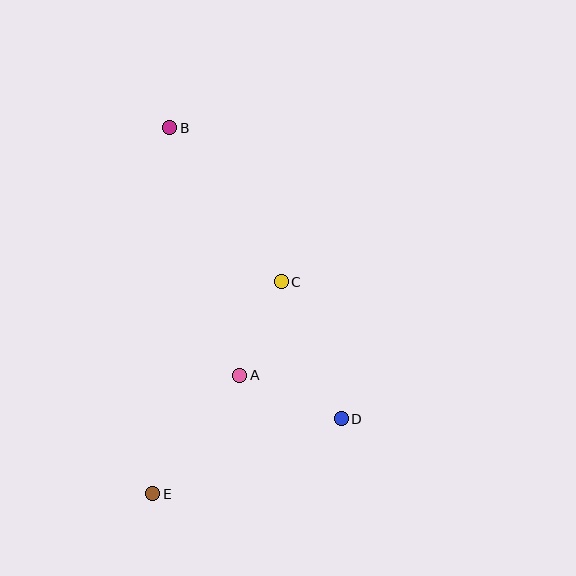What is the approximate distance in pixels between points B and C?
The distance between B and C is approximately 190 pixels.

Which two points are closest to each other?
Points A and C are closest to each other.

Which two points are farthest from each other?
Points B and E are farthest from each other.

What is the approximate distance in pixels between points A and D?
The distance between A and D is approximately 110 pixels.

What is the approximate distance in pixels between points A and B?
The distance between A and B is approximately 258 pixels.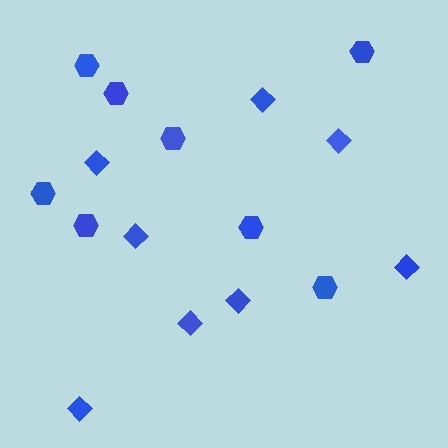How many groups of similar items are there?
There are 2 groups: one group of hexagons (8) and one group of diamonds (8).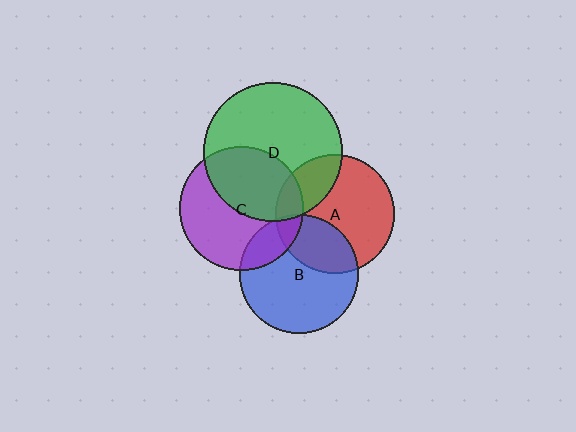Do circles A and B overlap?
Yes.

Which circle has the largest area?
Circle D (green).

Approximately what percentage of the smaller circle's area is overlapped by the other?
Approximately 30%.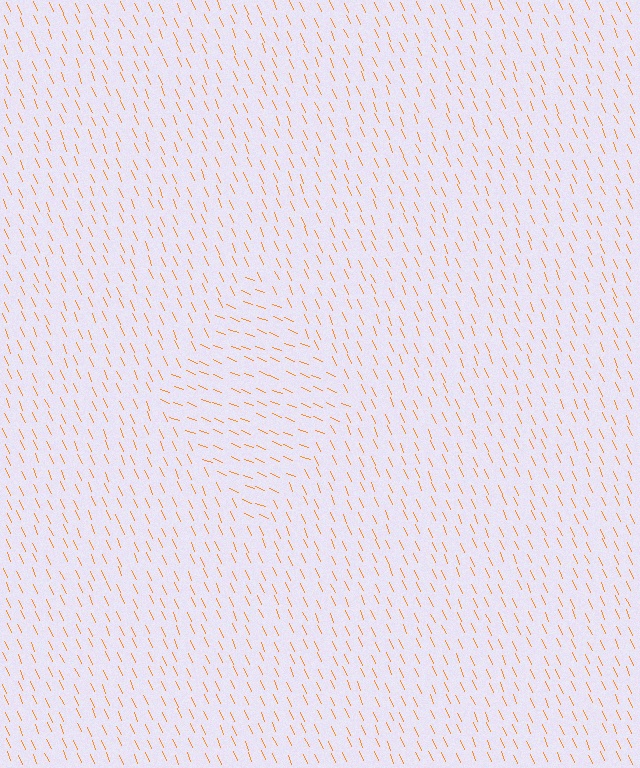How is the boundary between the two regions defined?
The boundary is defined purely by a change in line orientation (approximately 45 degrees difference). All lines are the same color and thickness.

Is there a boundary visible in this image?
Yes, there is a texture boundary formed by a change in line orientation.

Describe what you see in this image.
The image is filled with small orange line segments. A diamond region in the image has lines oriented differently from the surrounding lines, creating a visible texture boundary.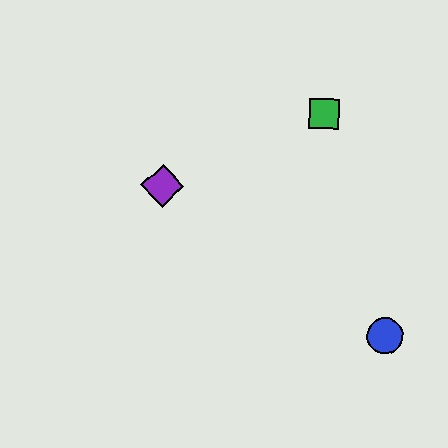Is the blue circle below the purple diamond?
Yes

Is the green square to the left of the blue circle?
Yes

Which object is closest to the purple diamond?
The green square is closest to the purple diamond.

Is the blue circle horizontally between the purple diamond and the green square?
No